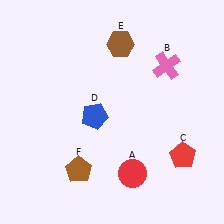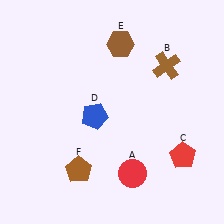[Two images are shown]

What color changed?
The cross (B) changed from pink in Image 1 to brown in Image 2.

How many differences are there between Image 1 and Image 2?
There is 1 difference between the two images.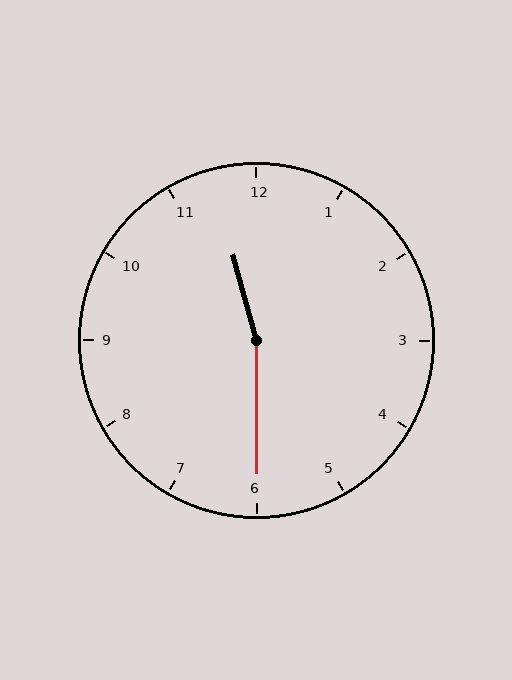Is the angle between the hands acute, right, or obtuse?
It is obtuse.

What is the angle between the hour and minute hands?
Approximately 165 degrees.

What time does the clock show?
11:30.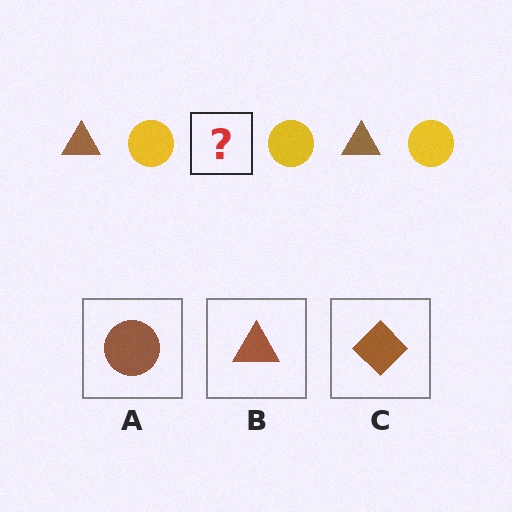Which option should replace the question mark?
Option B.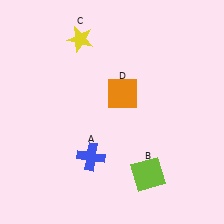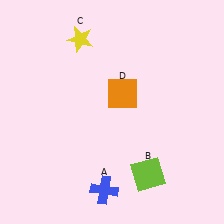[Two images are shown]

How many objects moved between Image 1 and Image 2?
1 object moved between the two images.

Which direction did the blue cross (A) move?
The blue cross (A) moved down.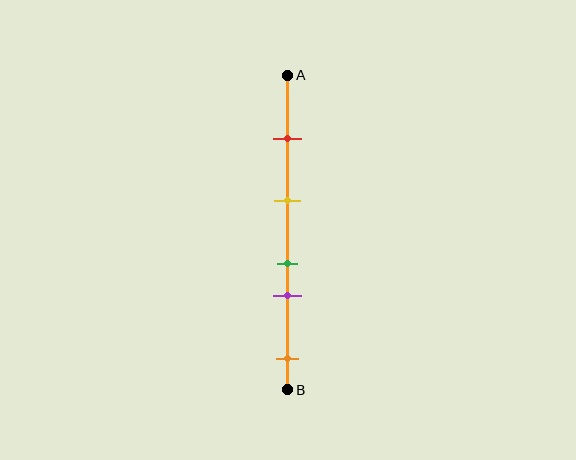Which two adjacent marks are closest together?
The green and purple marks are the closest adjacent pair.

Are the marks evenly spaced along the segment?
No, the marks are not evenly spaced.